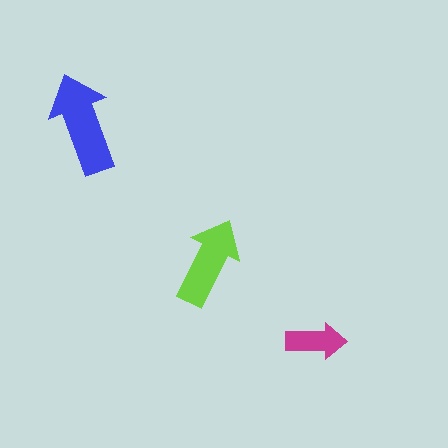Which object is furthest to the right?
The magenta arrow is rightmost.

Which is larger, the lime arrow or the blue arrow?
The blue one.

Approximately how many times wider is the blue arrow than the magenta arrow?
About 1.5 times wider.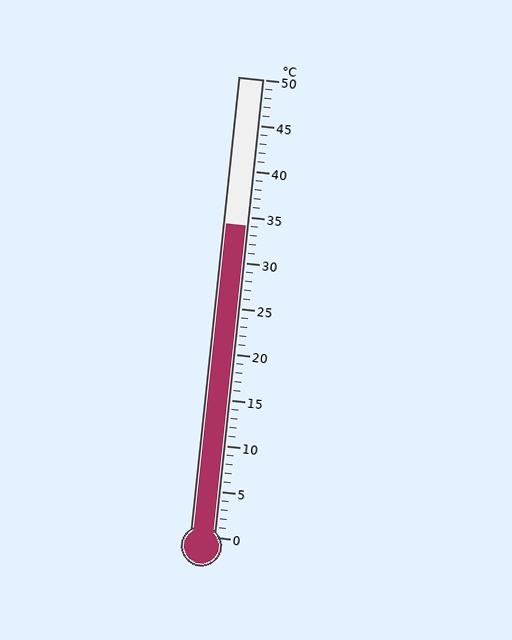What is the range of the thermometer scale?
The thermometer scale ranges from 0°C to 50°C.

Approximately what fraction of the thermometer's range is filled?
The thermometer is filled to approximately 70% of its range.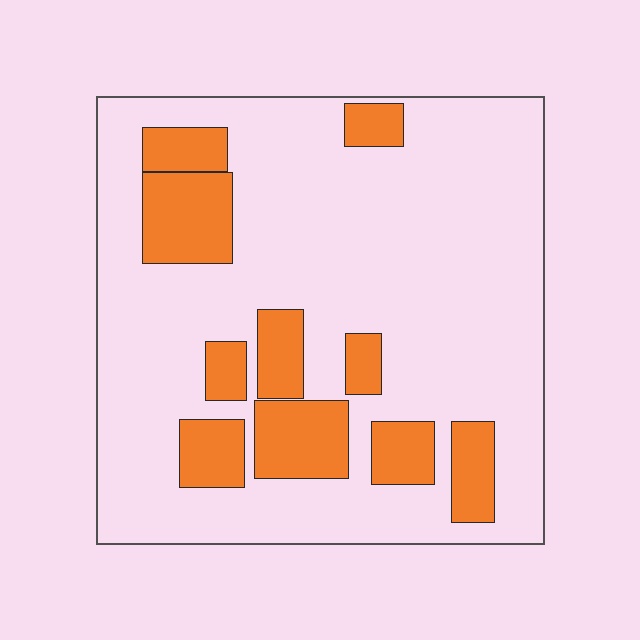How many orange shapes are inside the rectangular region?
10.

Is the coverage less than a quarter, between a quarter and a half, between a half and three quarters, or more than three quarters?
Less than a quarter.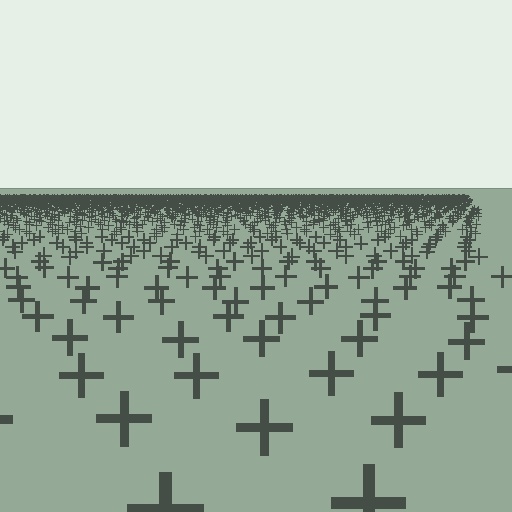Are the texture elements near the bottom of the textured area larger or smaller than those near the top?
Larger. Near the bottom, elements are closer to the viewer and appear at a bigger on-screen size.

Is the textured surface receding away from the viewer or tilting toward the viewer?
The surface is receding away from the viewer. Texture elements get smaller and denser toward the top.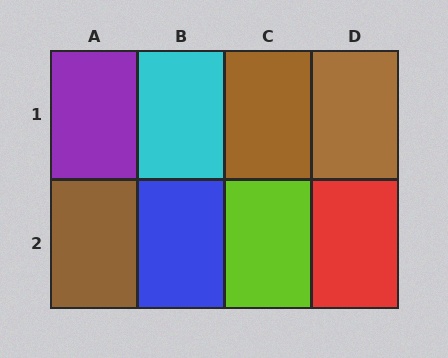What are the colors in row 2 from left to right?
Brown, blue, lime, red.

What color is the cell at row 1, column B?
Cyan.